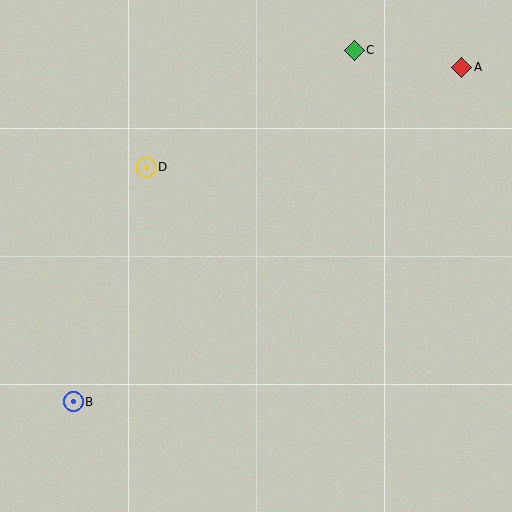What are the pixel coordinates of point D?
Point D is at (146, 167).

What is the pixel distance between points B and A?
The distance between B and A is 513 pixels.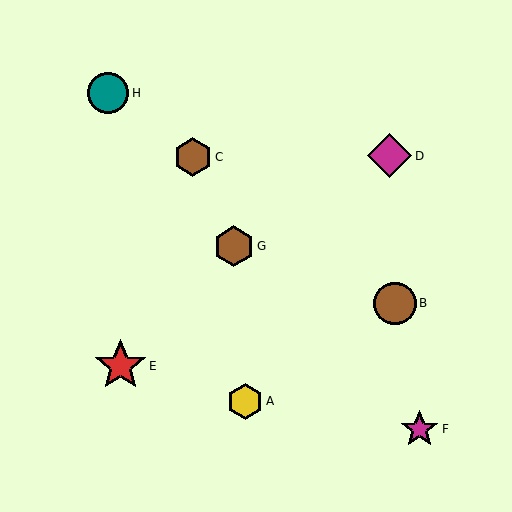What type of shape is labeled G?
Shape G is a brown hexagon.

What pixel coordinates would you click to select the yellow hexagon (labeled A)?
Click at (245, 401) to select the yellow hexagon A.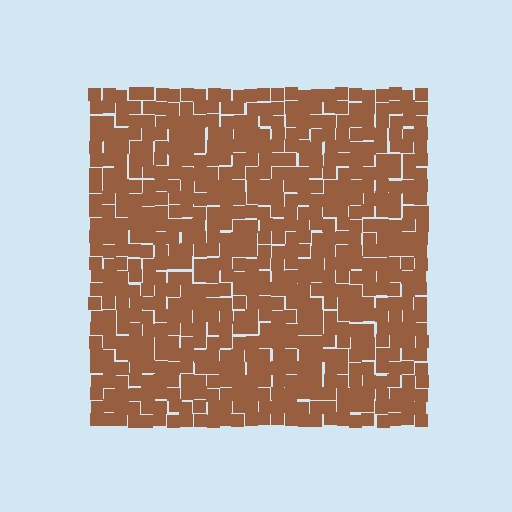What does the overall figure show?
The overall figure shows a square.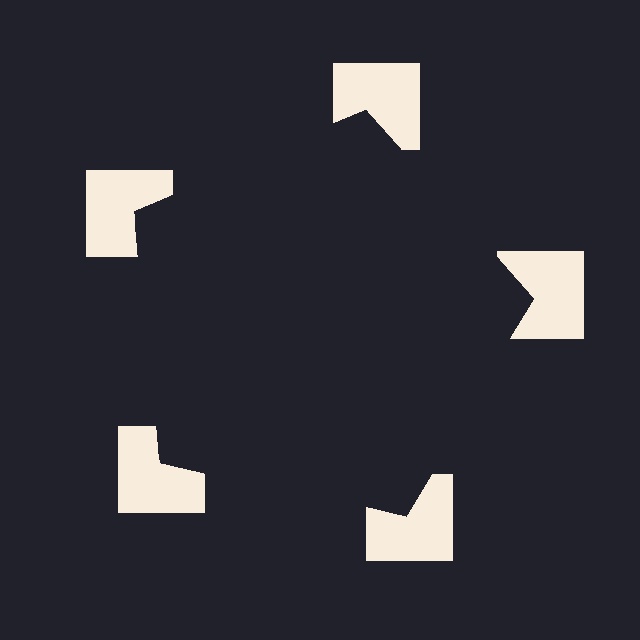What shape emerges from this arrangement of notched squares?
An illusory pentagon — its edges are inferred from the aligned wedge cuts in the notched squares, not physically drawn.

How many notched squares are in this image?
There are 5 — one at each vertex of the illusory pentagon.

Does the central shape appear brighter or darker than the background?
It typically appears slightly darker than the background, even though no actual brightness change is drawn.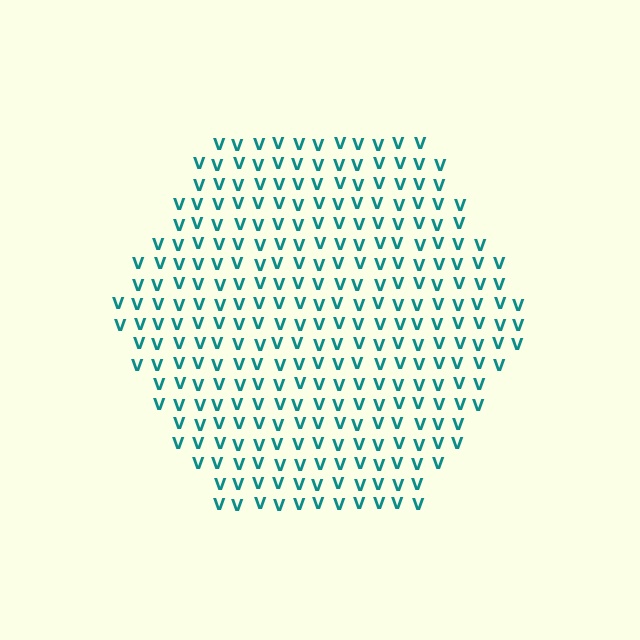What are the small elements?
The small elements are letter V's.